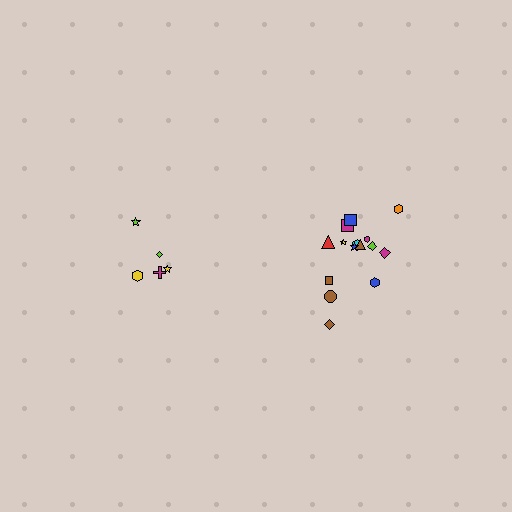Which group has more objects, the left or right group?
The right group.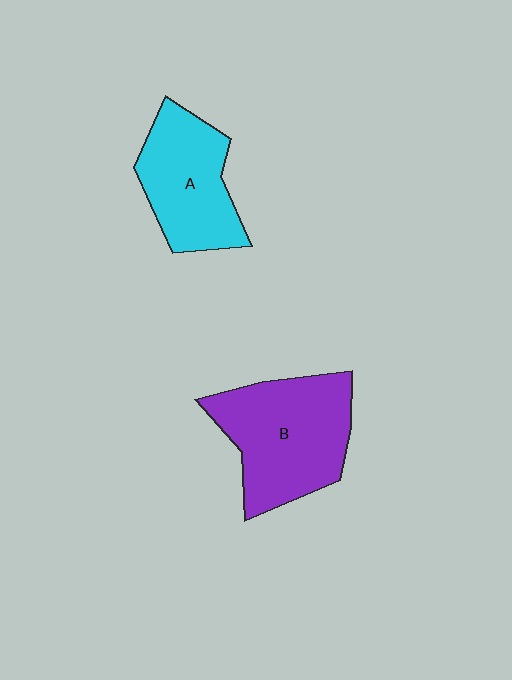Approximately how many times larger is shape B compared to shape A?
Approximately 1.3 times.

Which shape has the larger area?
Shape B (purple).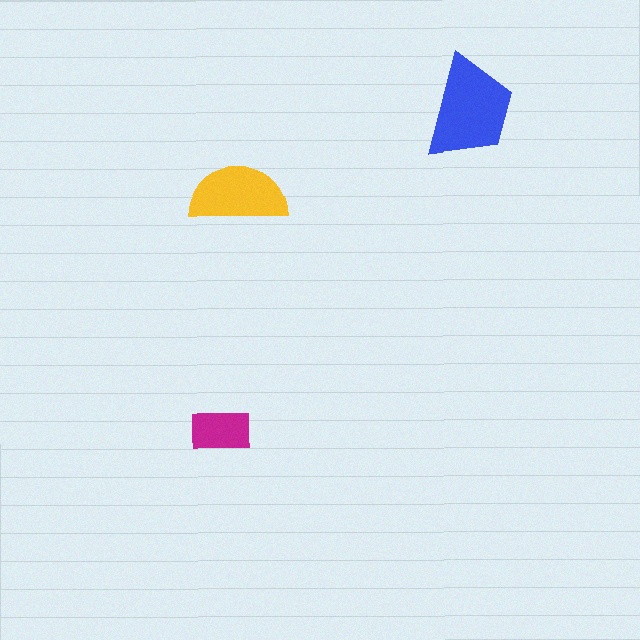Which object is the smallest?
The magenta rectangle.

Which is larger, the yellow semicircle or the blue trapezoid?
The blue trapezoid.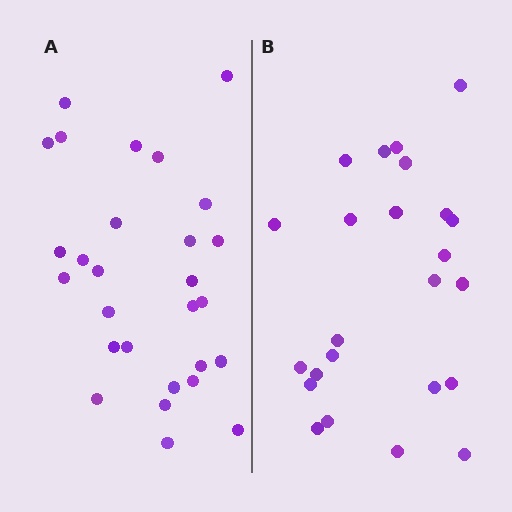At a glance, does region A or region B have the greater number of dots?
Region A (the left region) has more dots.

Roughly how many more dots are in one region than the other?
Region A has about 4 more dots than region B.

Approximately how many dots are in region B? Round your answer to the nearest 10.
About 20 dots. (The exact count is 24, which rounds to 20.)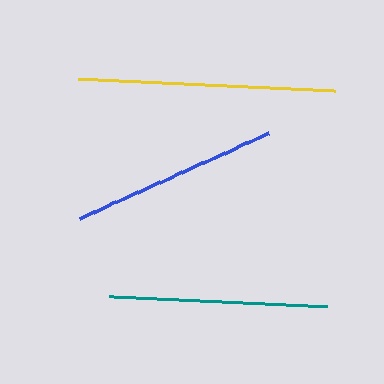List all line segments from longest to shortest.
From longest to shortest: yellow, teal, blue.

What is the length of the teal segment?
The teal segment is approximately 218 pixels long.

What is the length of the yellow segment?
The yellow segment is approximately 257 pixels long.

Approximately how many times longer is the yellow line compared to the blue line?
The yellow line is approximately 1.2 times the length of the blue line.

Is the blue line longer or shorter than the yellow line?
The yellow line is longer than the blue line.